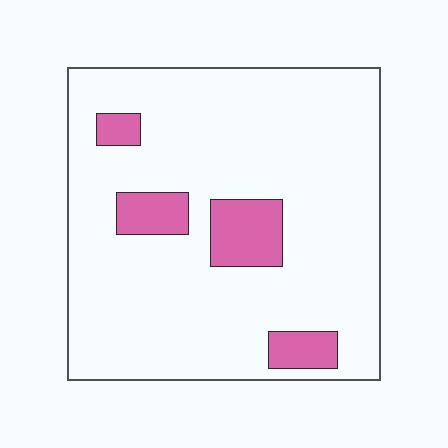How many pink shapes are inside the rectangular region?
4.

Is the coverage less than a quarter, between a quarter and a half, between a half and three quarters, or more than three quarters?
Less than a quarter.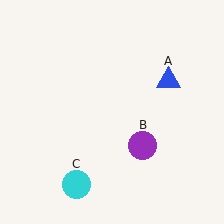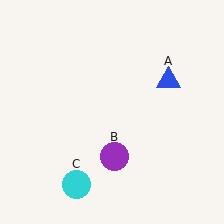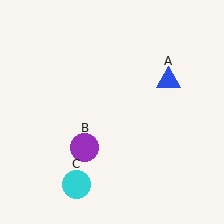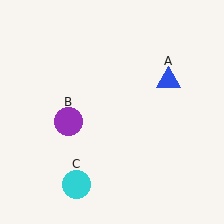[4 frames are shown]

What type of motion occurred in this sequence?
The purple circle (object B) rotated clockwise around the center of the scene.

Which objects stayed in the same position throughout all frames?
Blue triangle (object A) and cyan circle (object C) remained stationary.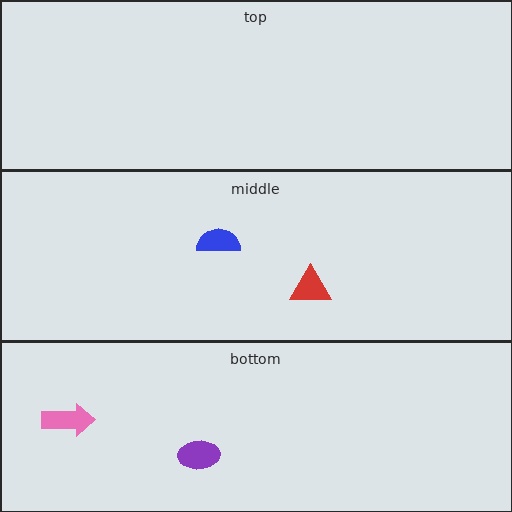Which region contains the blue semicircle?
The middle region.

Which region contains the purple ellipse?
The bottom region.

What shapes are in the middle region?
The blue semicircle, the red triangle.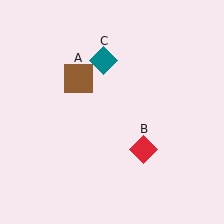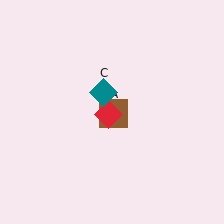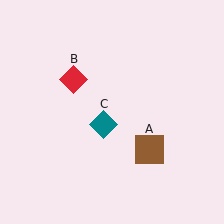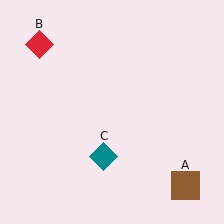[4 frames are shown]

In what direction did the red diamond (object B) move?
The red diamond (object B) moved up and to the left.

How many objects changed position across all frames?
3 objects changed position: brown square (object A), red diamond (object B), teal diamond (object C).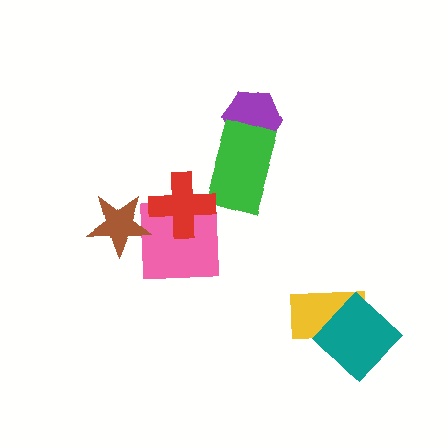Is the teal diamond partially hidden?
No, no other shape covers it.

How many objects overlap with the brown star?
1 object overlaps with the brown star.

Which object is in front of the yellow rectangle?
The teal diamond is in front of the yellow rectangle.